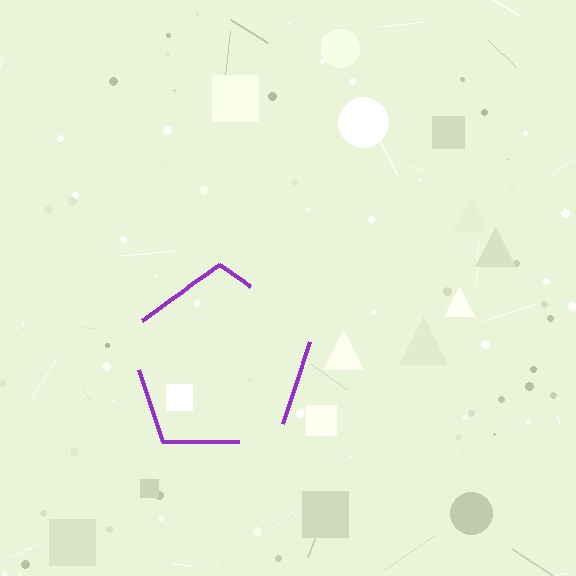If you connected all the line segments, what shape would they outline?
They would outline a pentagon.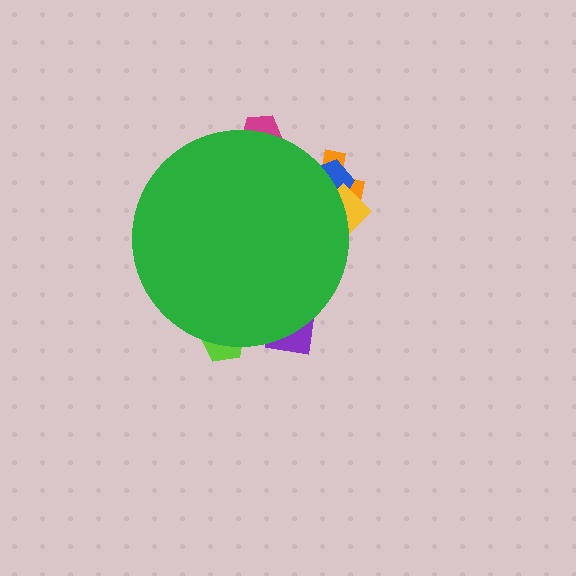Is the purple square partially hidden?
Yes, the purple square is partially hidden behind the green circle.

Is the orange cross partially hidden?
Yes, the orange cross is partially hidden behind the green circle.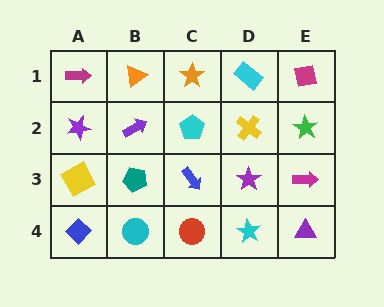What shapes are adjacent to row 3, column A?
A purple star (row 2, column A), a blue diamond (row 4, column A), a teal pentagon (row 3, column B).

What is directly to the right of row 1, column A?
An orange triangle.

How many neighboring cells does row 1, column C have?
3.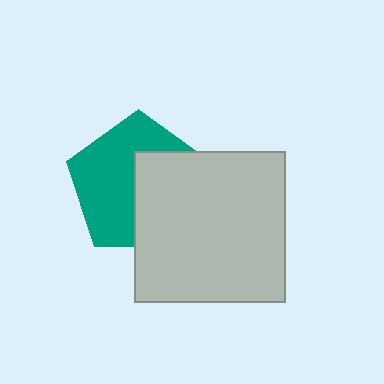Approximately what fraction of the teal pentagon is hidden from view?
Roughly 45% of the teal pentagon is hidden behind the light gray square.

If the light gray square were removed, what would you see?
You would see the complete teal pentagon.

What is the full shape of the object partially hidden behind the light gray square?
The partially hidden object is a teal pentagon.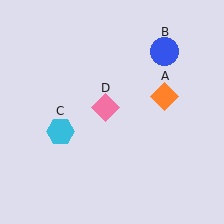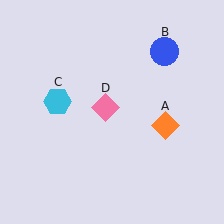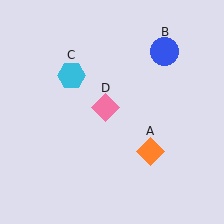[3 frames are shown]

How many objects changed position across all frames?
2 objects changed position: orange diamond (object A), cyan hexagon (object C).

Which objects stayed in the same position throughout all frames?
Blue circle (object B) and pink diamond (object D) remained stationary.